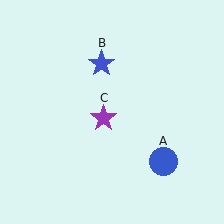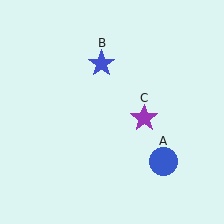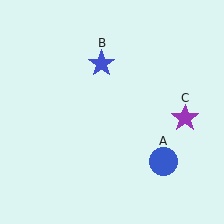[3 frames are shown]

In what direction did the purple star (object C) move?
The purple star (object C) moved right.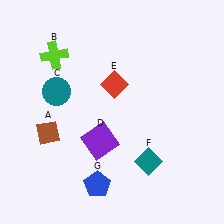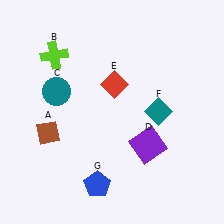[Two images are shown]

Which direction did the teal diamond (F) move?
The teal diamond (F) moved up.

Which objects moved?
The objects that moved are: the purple square (D), the teal diamond (F).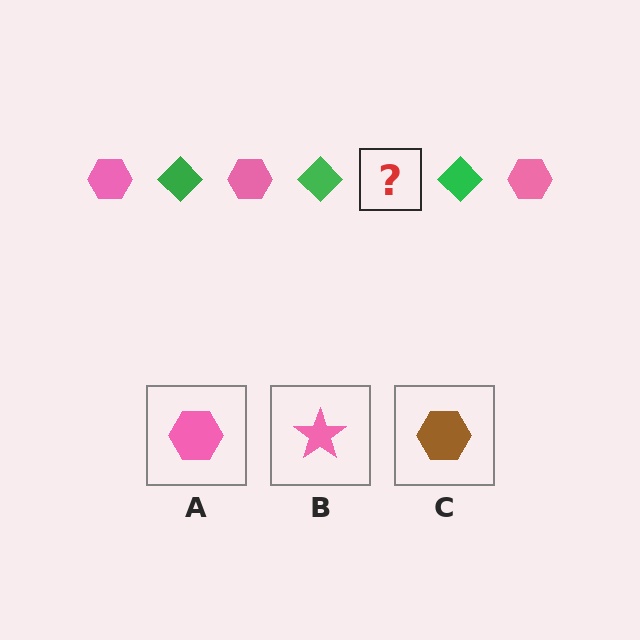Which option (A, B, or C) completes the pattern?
A.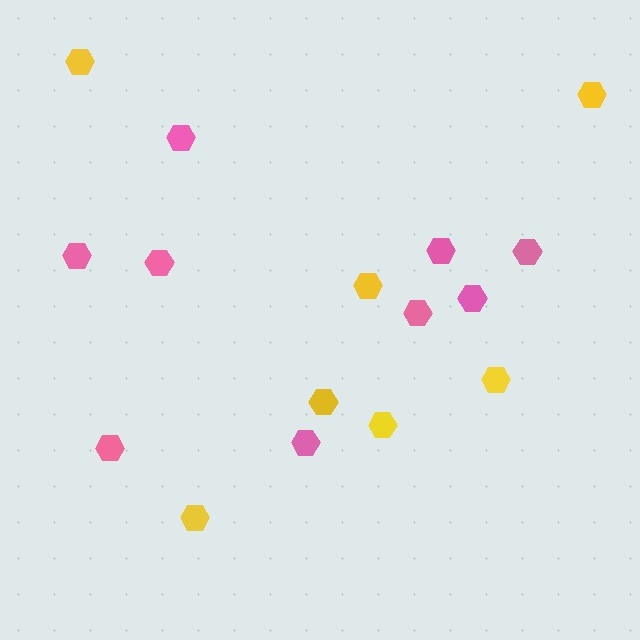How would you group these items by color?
There are 2 groups: one group of pink hexagons (9) and one group of yellow hexagons (7).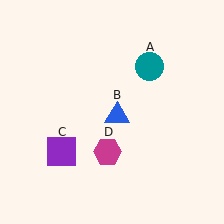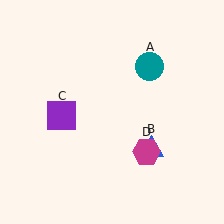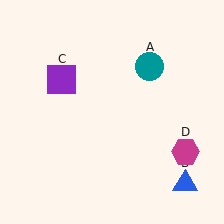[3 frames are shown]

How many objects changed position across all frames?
3 objects changed position: blue triangle (object B), purple square (object C), magenta hexagon (object D).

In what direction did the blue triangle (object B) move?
The blue triangle (object B) moved down and to the right.